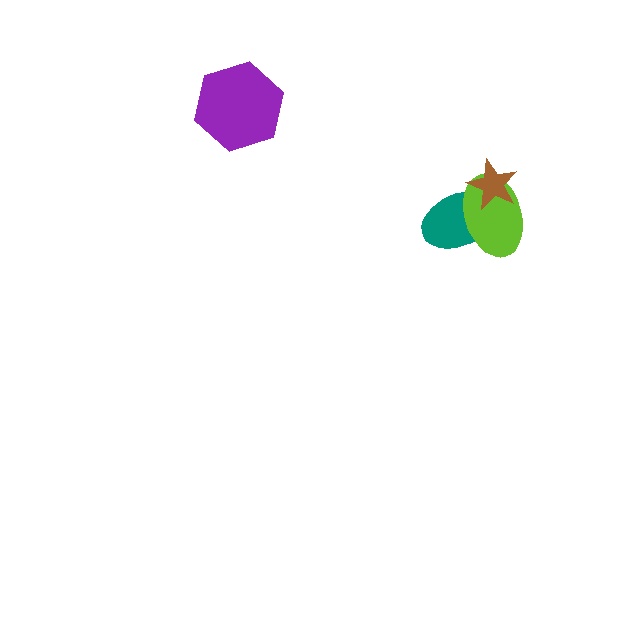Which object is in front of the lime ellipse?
The brown star is in front of the lime ellipse.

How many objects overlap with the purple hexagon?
0 objects overlap with the purple hexagon.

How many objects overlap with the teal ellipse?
2 objects overlap with the teal ellipse.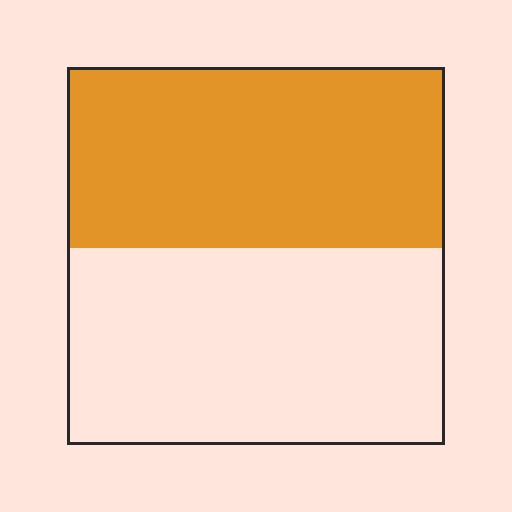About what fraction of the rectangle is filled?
About one half (1/2).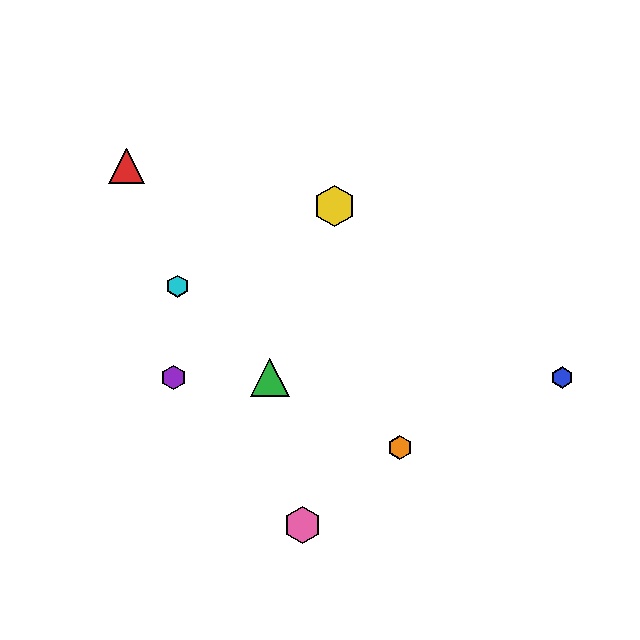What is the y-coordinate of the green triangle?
The green triangle is at y≈377.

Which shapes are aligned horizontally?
The blue hexagon, the green triangle, the purple hexagon are aligned horizontally.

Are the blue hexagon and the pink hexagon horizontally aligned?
No, the blue hexagon is at y≈377 and the pink hexagon is at y≈525.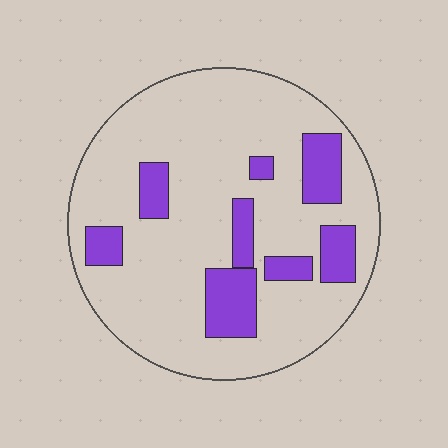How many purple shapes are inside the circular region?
8.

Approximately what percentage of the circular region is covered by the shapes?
Approximately 20%.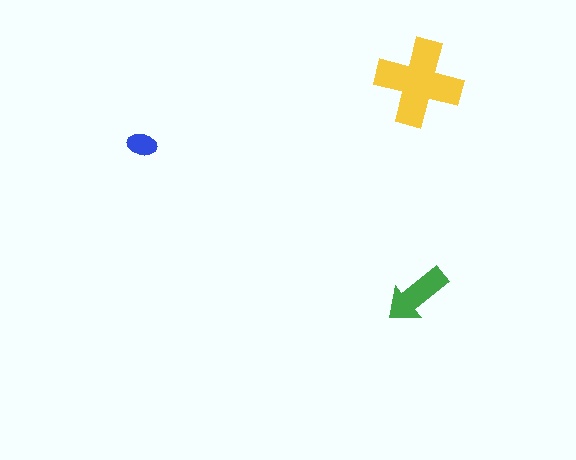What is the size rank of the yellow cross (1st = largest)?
1st.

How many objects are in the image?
There are 3 objects in the image.